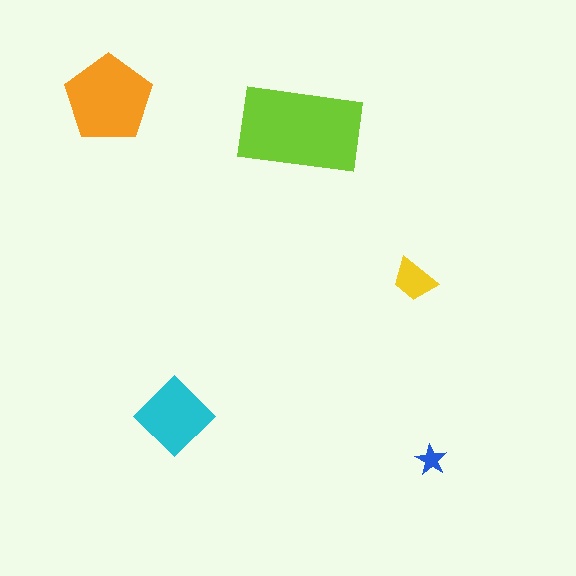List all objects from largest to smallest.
The lime rectangle, the orange pentagon, the cyan diamond, the yellow trapezoid, the blue star.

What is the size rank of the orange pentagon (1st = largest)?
2nd.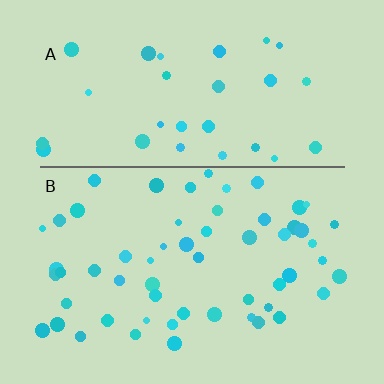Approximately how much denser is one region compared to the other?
Approximately 1.7× — region B over region A.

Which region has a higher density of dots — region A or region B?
B (the bottom).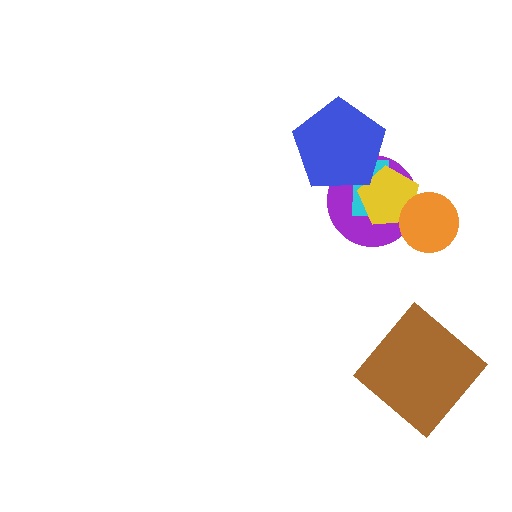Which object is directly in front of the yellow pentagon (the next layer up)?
The blue pentagon is directly in front of the yellow pentagon.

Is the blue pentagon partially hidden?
No, no other shape covers it.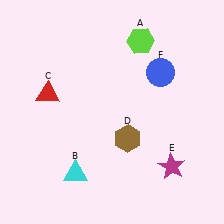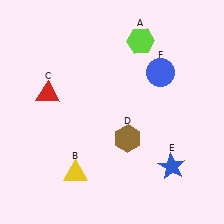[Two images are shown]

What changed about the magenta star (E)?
In Image 1, E is magenta. In Image 2, it changed to blue.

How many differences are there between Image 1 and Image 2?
There are 2 differences between the two images.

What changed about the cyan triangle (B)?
In Image 1, B is cyan. In Image 2, it changed to yellow.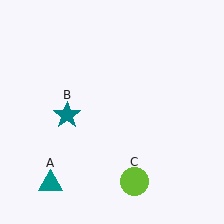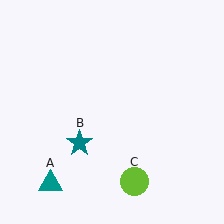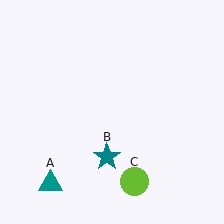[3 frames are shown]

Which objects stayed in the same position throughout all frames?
Teal triangle (object A) and lime circle (object C) remained stationary.